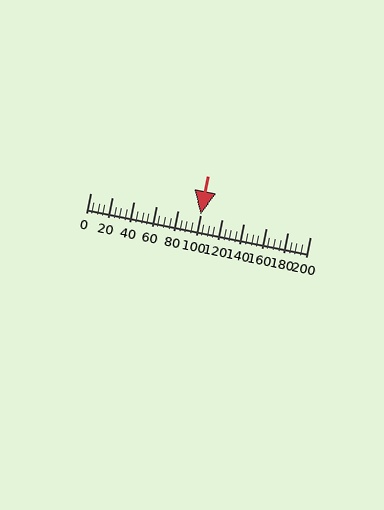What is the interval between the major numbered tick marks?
The major tick marks are spaced 20 units apart.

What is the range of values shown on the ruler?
The ruler shows values from 0 to 200.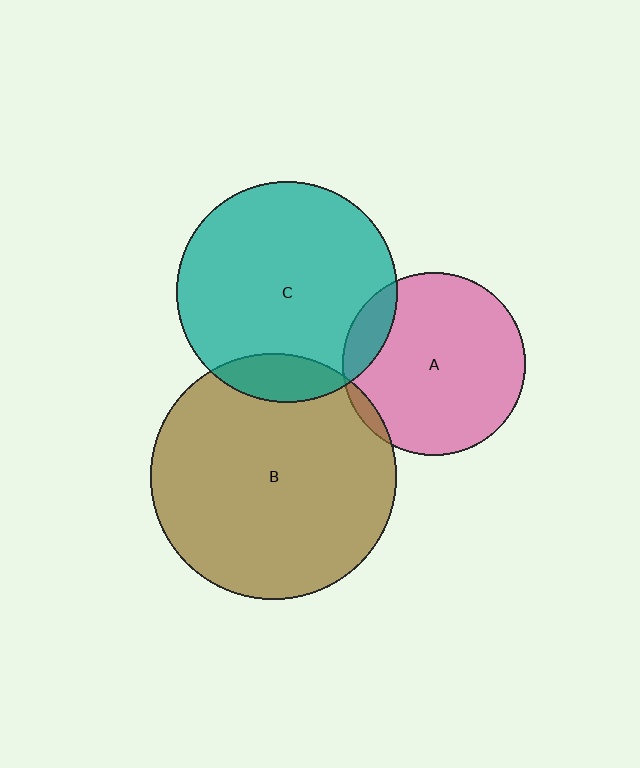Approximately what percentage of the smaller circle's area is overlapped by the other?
Approximately 5%.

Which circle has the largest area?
Circle B (brown).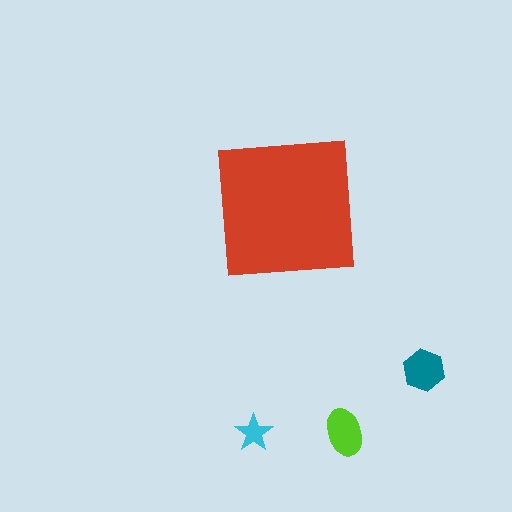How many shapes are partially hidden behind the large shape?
0 shapes are partially hidden.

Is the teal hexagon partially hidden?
No, the teal hexagon is fully visible.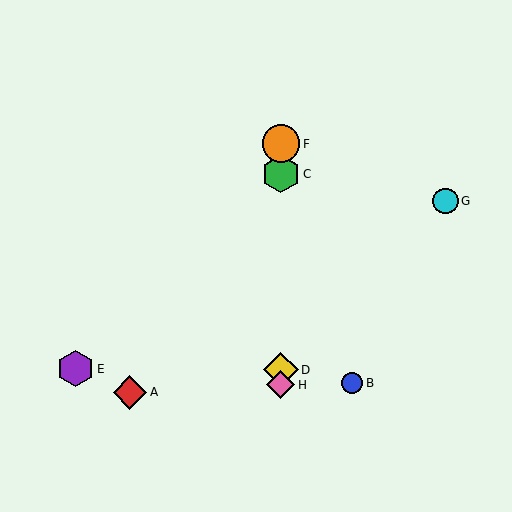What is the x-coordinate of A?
Object A is at x≈130.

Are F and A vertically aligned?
No, F is at x≈281 and A is at x≈130.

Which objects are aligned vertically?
Objects C, D, F, H are aligned vertically.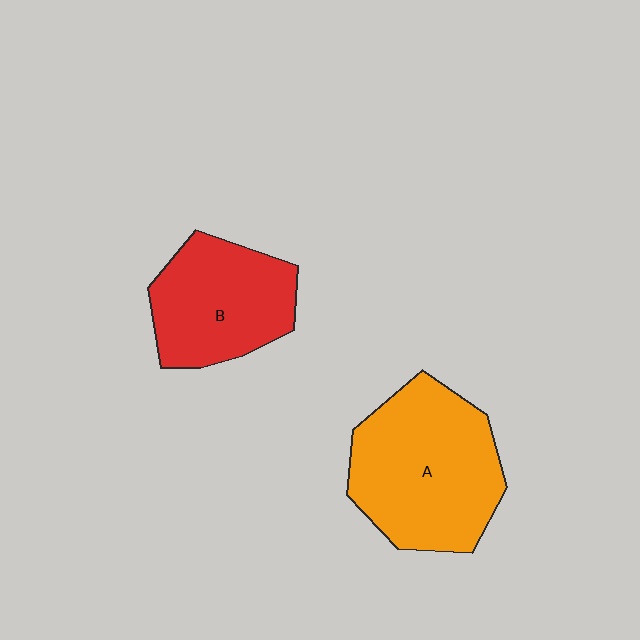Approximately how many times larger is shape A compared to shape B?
Approximately 1.4 times.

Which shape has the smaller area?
Shape B (red).